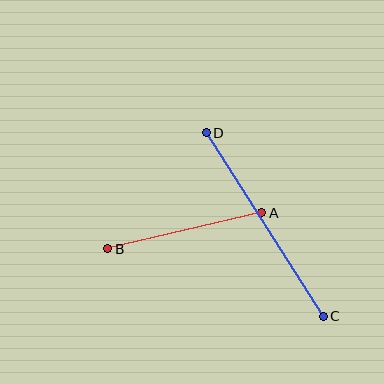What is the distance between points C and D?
The distance is approximately 217 pixels.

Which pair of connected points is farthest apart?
Points C and D are farthest apart.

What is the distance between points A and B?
The distance is approximately 158 pixels.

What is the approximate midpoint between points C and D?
The midpoint is at approximately (265, 224) pixels.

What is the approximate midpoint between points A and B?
The midpoint is at approximately (185, 231) pixels.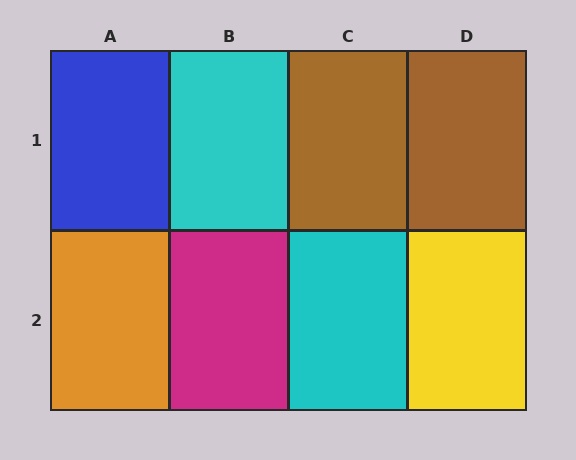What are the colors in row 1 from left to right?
Blue, cyan, brown, brown.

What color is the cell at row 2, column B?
Magenta.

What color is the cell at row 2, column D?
Yellow.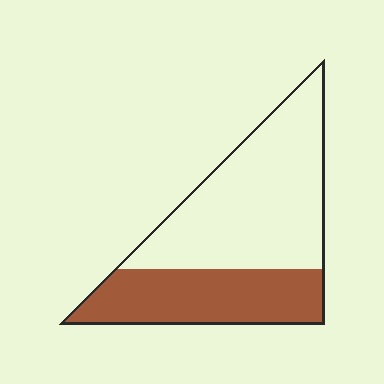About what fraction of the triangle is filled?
About three eighths (3/8).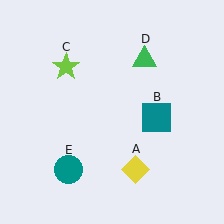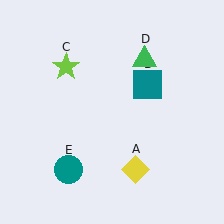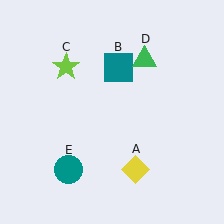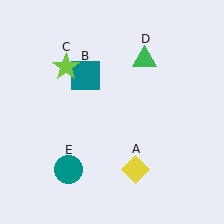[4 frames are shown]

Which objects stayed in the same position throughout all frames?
Yellow diamond (object A) and lime star (object C) and green triangle (object D) and teal circle (object E) remained stationary.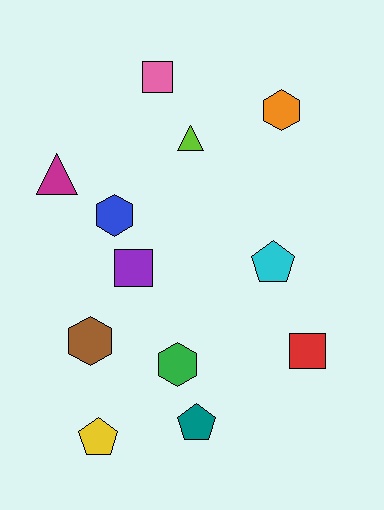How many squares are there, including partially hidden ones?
There are 3 squares.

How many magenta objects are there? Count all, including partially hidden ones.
There is 1 magenta object.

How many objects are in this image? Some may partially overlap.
There are 12 objects.